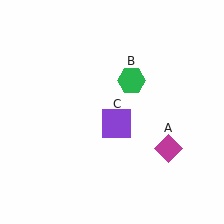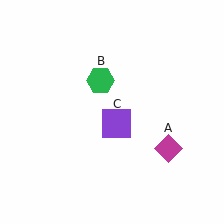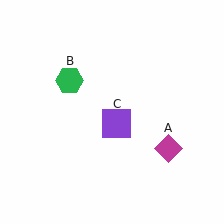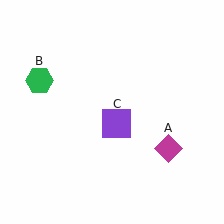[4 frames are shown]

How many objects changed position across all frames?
1 object changed position: green hexagon (object B).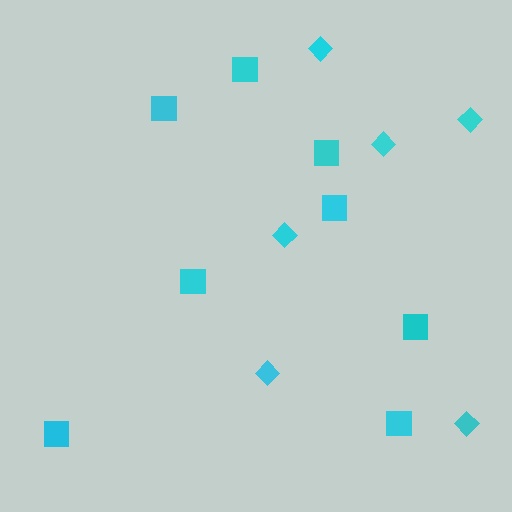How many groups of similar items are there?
There are 2 groups: one group of diamonds (6) and one group of squares (8).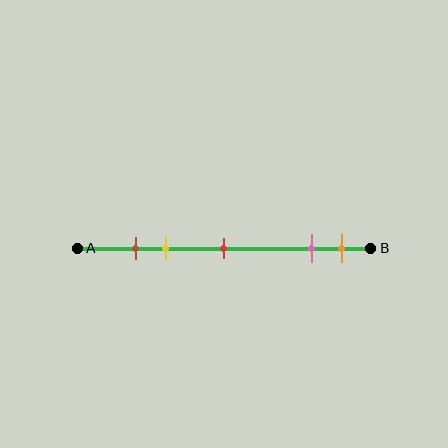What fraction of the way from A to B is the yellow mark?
The yellow mark is approximately 30% (0.3) of the way from A to B.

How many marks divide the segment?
There are 5 marks dividing the segment.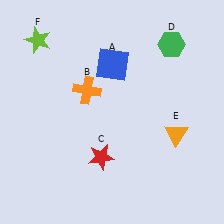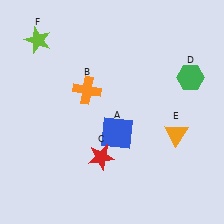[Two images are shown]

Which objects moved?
The objects that moved are: the blue square (A), the green hexagon (D).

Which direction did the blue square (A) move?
The blue square (A) moved down.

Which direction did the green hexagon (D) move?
The green hexagon (D) moved down.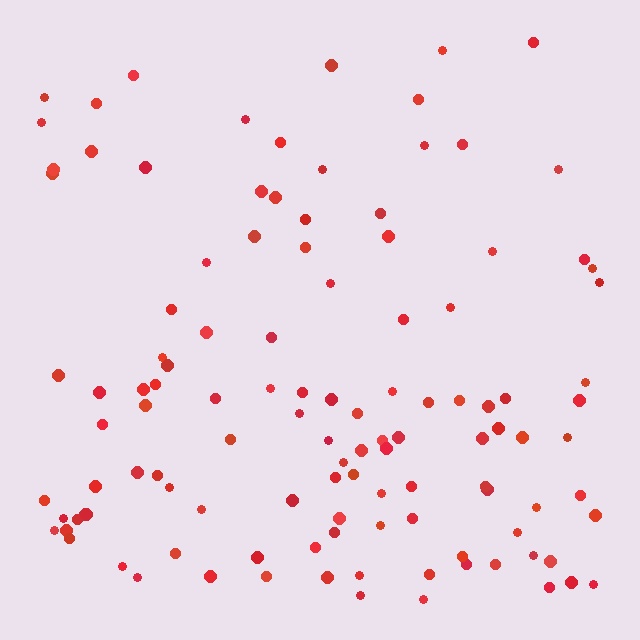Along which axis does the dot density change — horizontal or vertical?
Vertical.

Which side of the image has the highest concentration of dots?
The bottom.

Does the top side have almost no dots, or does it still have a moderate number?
Still a moderate number, just noticeably fewer than the bottom.